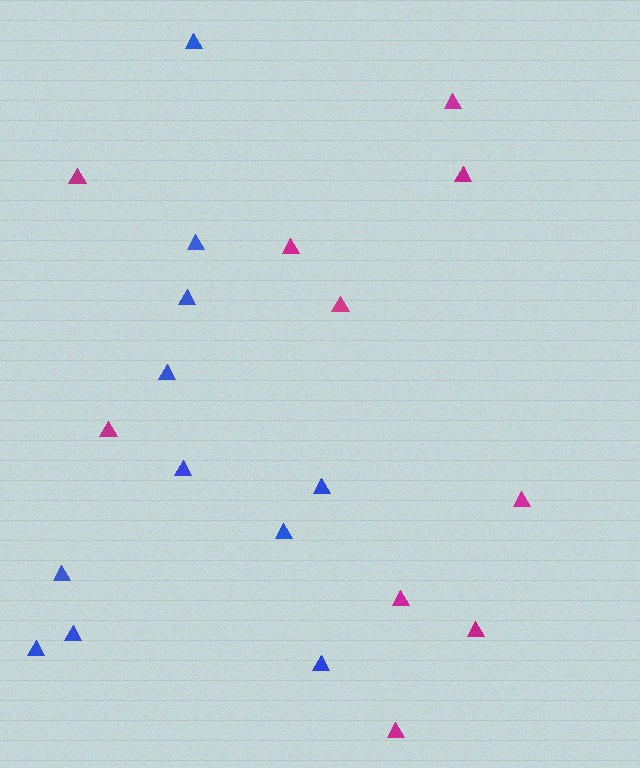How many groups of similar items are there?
There are 2 groups: one group of blue triangles (11) and one group of magenta triangles (10).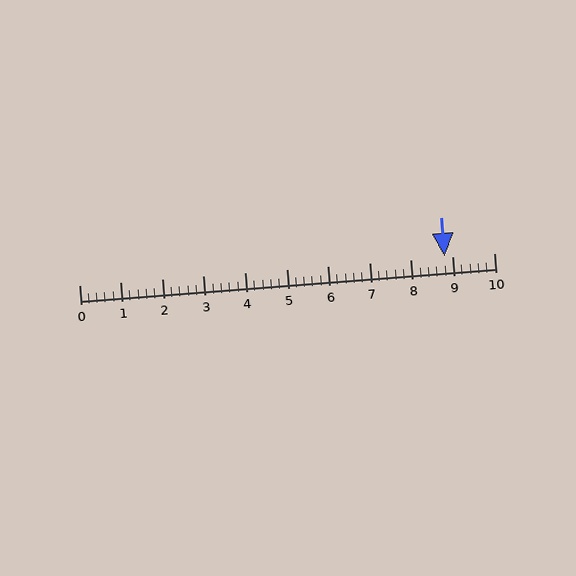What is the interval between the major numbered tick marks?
The major tick marks are spaced 1 units apart.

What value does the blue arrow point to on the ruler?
The blue arrow points to approximately 8.8.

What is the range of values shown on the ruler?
The ruler shows values from 0 to 10.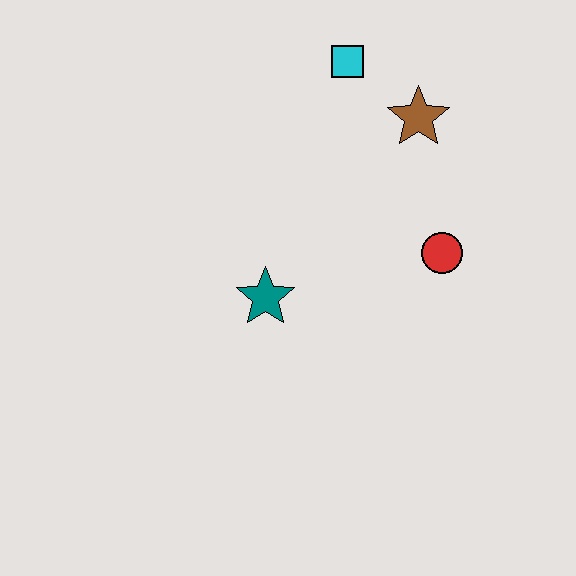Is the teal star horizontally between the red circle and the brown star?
No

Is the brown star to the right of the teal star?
Yes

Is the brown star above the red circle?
Yes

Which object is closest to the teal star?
The red circle is closest to the teal star.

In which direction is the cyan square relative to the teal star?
The cyan square is above the teal star.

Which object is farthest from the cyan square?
The teal star is farthest from the cyan square.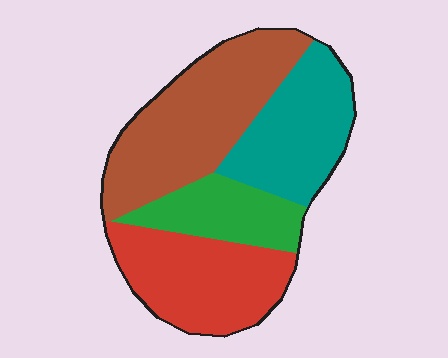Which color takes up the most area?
Brown, at roughly 35%.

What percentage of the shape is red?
Red covers 26% of the shape.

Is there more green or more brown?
Brown.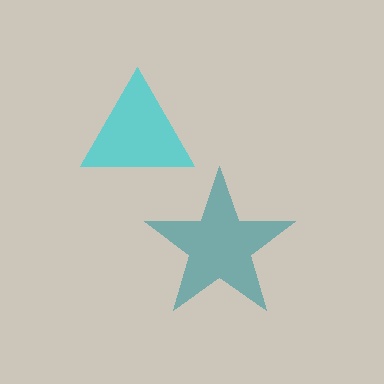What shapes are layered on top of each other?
The layered shapes are: a cyan triangle, a teal star.